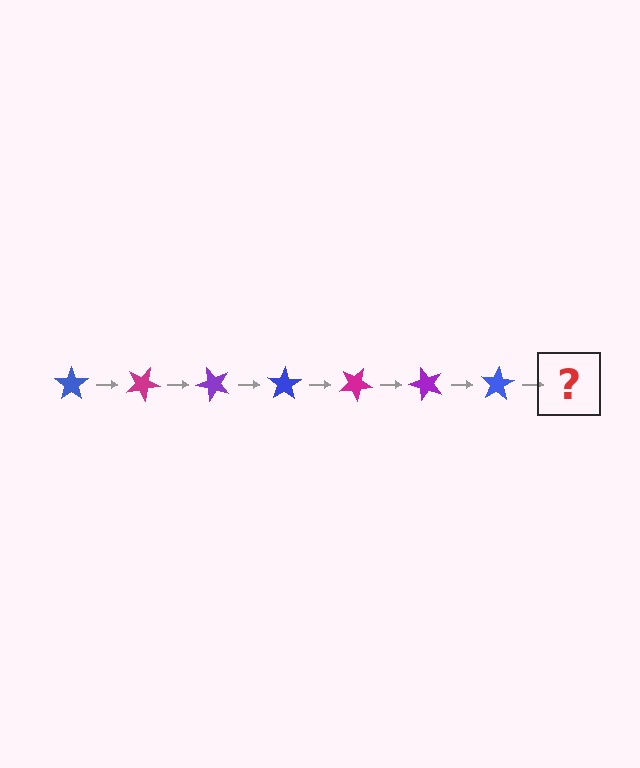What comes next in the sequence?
The next element should be a magenta star, rotated 175 degrees from the start.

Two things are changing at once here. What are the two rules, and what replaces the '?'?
The two rules are that it rotates 25 degrees each step and the color cycles through blue, magenta, and purple. The '?' should be a magenta star, rotated 175 degrees from the start.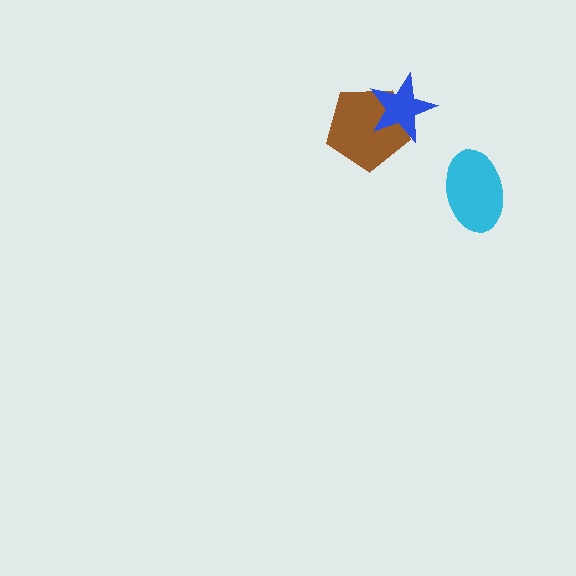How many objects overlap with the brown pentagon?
1 object overlaps with the brown pentagon.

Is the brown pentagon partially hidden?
Yes, it is partially covered by another shape.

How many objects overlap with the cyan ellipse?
0 objects overlap with the cyan ellipse.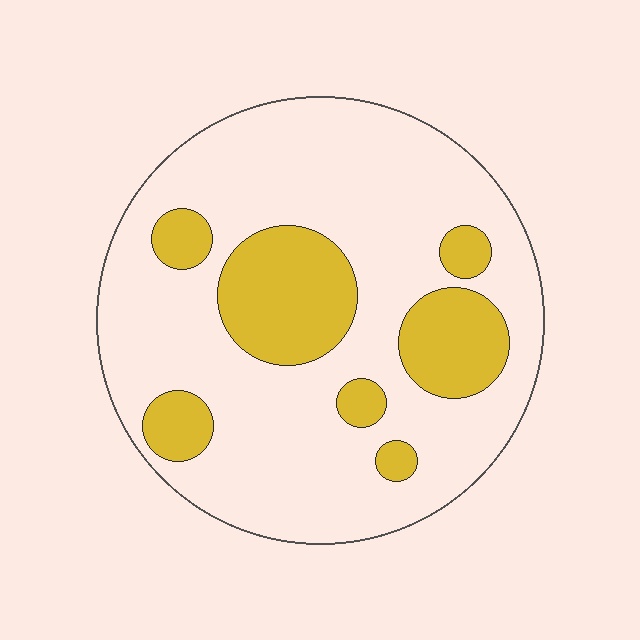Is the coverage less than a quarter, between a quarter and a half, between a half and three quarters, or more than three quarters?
Less than a quarter.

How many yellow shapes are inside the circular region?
7.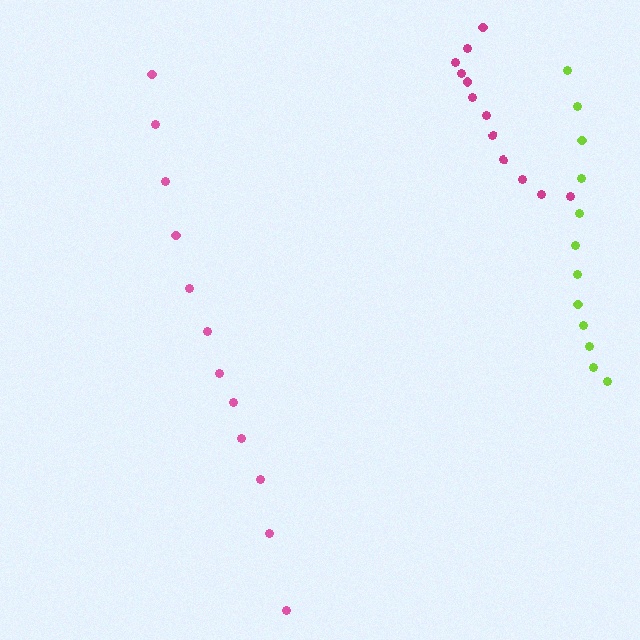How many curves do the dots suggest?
There are 3 distinct paths.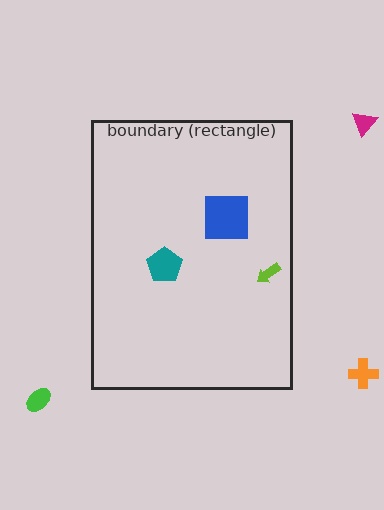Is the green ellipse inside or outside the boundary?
Outside.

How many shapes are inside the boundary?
3 inside, 3 outside.